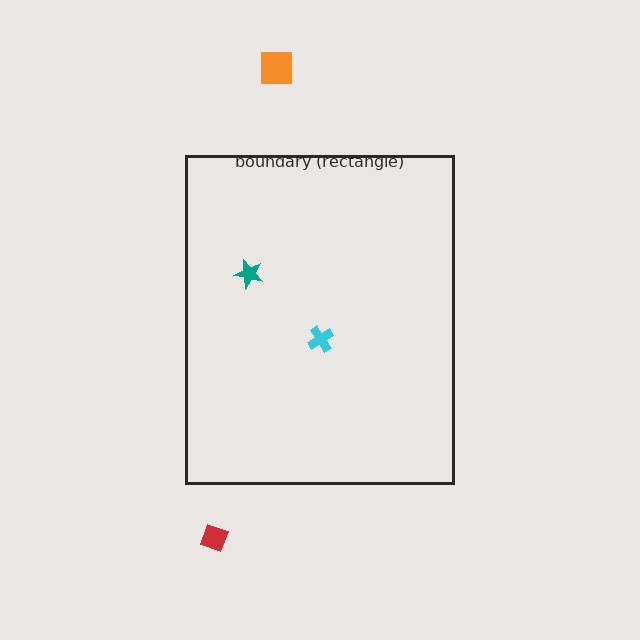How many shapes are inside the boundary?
2 inside, 2 outside.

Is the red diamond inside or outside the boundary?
Outside.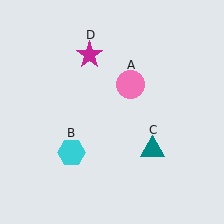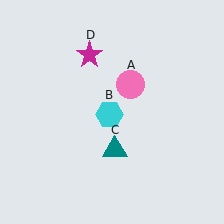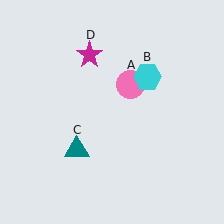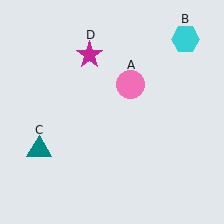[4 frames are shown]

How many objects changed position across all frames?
2 objects changed position: cyan hexagon (object B), teal triangle (object C).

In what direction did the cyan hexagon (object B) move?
The cyan hexagon (object B) moved up and to the right.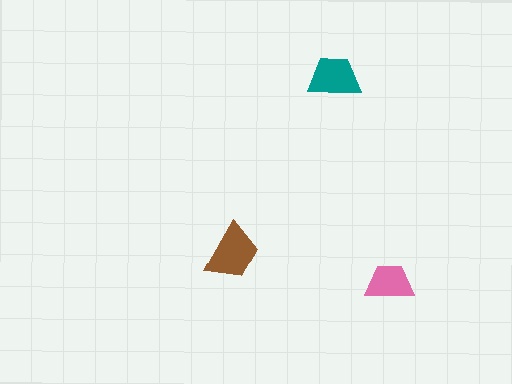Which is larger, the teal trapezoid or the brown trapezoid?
The brown one.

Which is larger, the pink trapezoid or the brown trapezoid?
The brown one.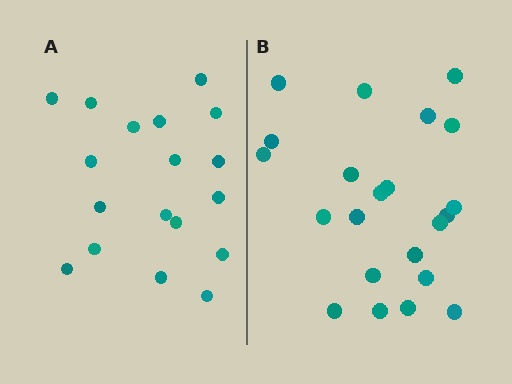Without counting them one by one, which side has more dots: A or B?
Region B (the right region) has more dots.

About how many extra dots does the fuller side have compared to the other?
Region B has about 4 more dots than region A.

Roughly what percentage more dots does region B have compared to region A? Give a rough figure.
About 20% more.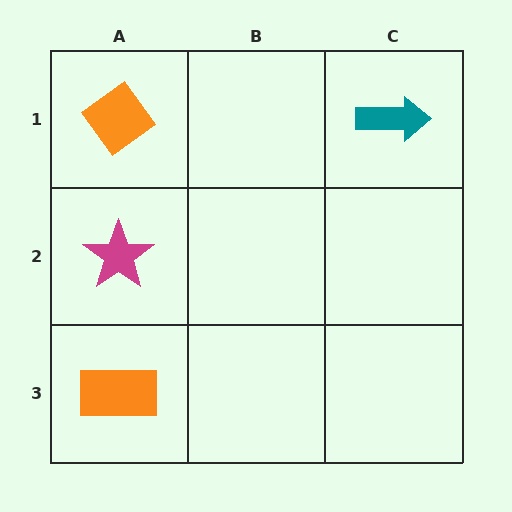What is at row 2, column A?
A magenta star.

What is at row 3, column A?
An orange rectangle.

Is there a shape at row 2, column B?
No, that cell is empty.